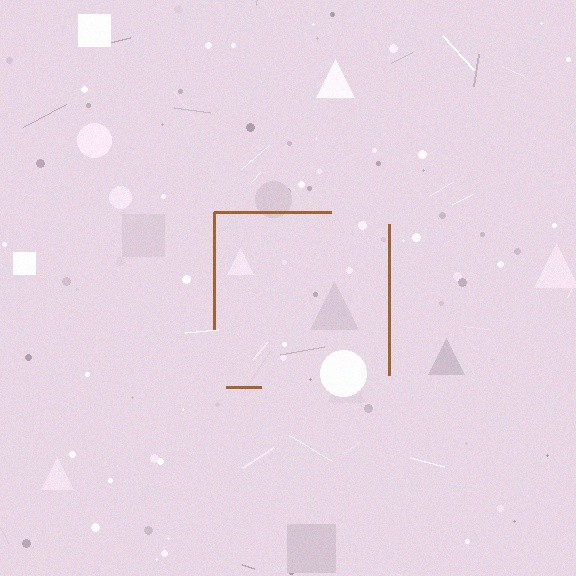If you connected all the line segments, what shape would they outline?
They would outline a square.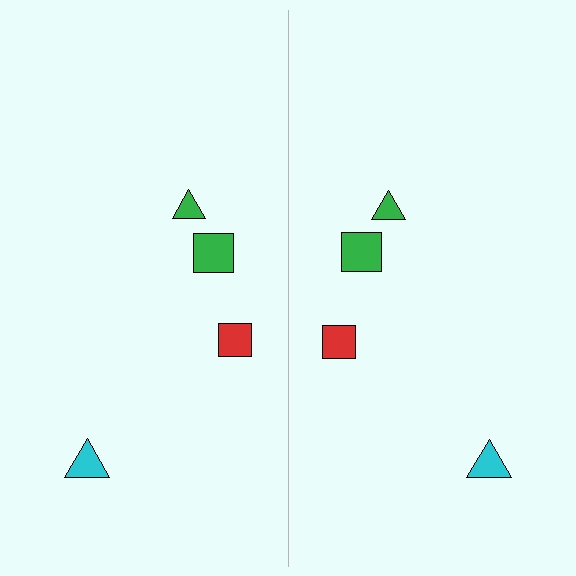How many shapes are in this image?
There are 8 shapes in this image.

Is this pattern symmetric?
Yes, this pattern has bilateral (reflection) symmetry.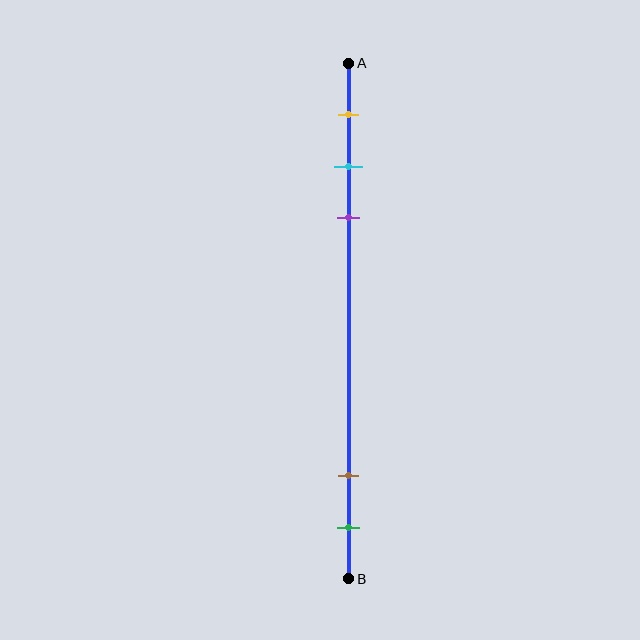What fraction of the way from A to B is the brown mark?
The brown mark is approximately 80% (0.8) of the way from A to B.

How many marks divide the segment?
There are 5 marks dividing the segment.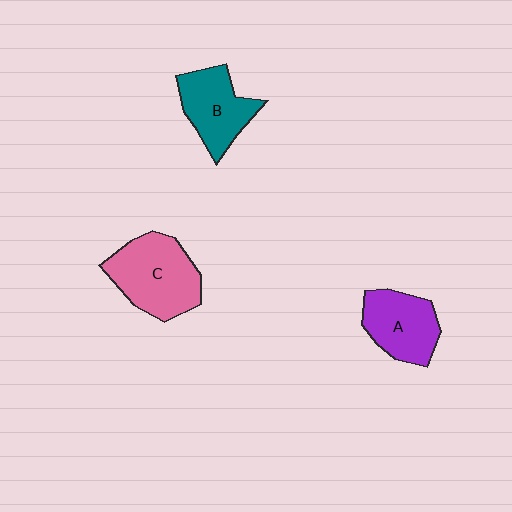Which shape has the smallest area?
Shape A (purple).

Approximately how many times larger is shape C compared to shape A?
Approximately 1.3 times.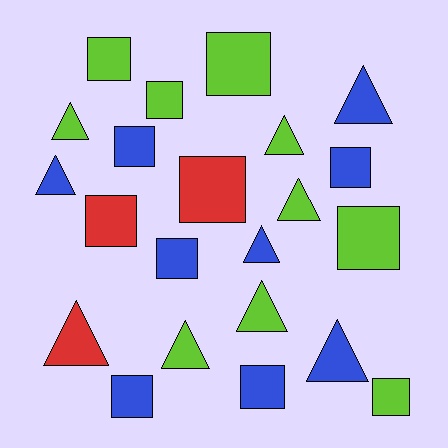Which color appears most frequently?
Lime, with 10 objects.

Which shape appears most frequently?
Square, with 12 objects.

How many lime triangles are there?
There are 5 lime triangles.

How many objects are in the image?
There are 22 objects.